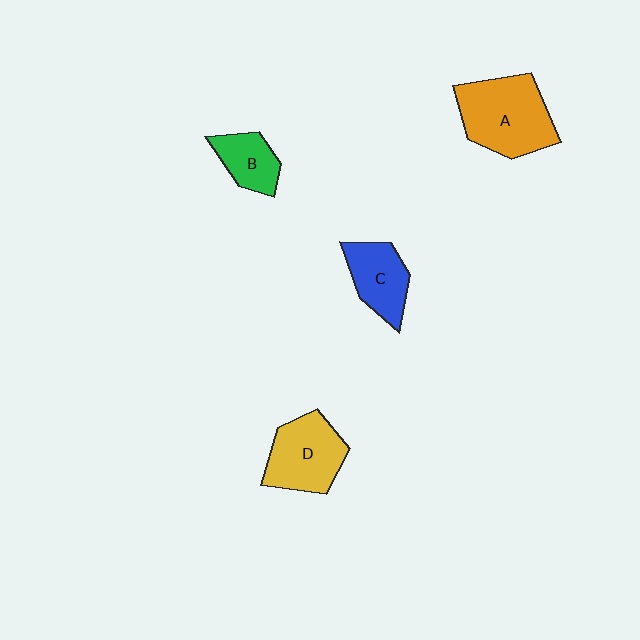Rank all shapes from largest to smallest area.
From largest to smallest: A (orange), D (yellow), C (blue), B (green).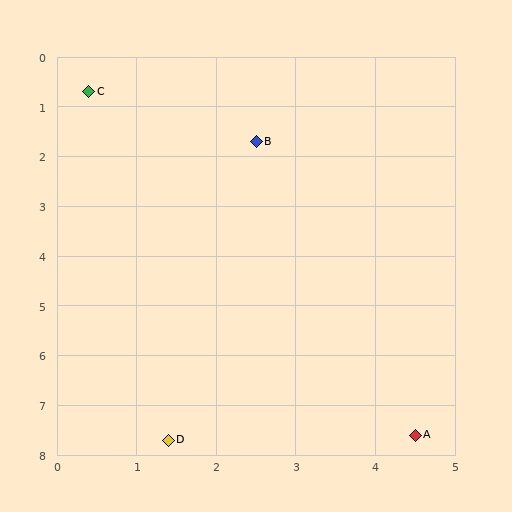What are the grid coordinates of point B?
Point B is at approximately (2.5, 1.7).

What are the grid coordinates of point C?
Point C is at approximately (0.4, 0.7).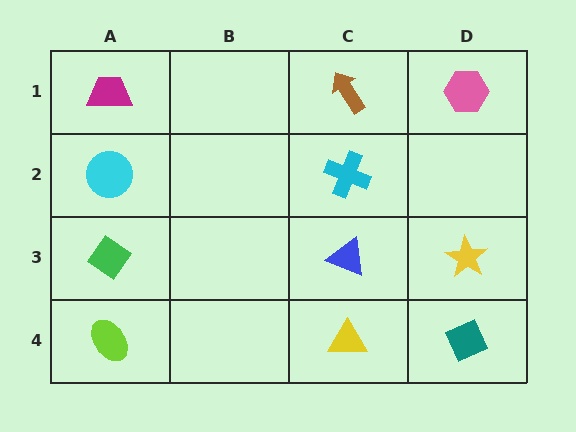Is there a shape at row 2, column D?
No, that cell is empty.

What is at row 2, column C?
A cyan cross.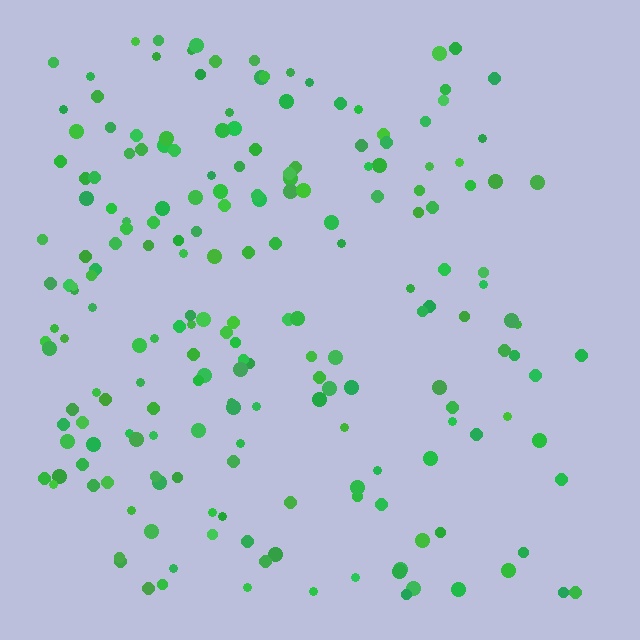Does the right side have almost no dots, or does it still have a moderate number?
Still a moderate number, just noticeably fewer than the left.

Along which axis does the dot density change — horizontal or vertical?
Horizontal.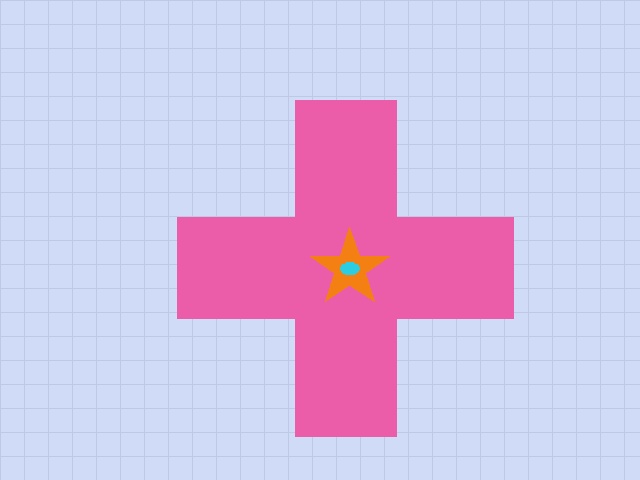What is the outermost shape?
The pink cross.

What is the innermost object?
The cyan ellipse.